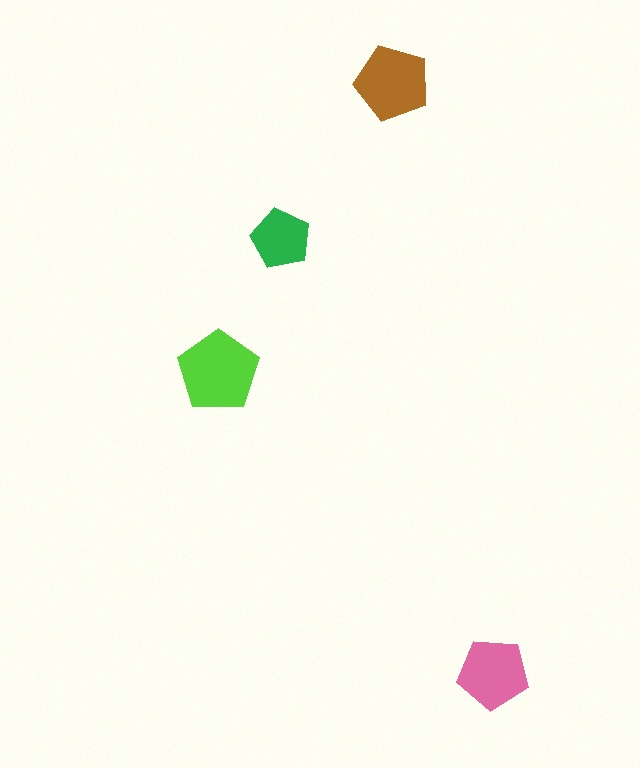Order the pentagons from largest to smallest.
the lime one, the brown one, the pink one, the green one.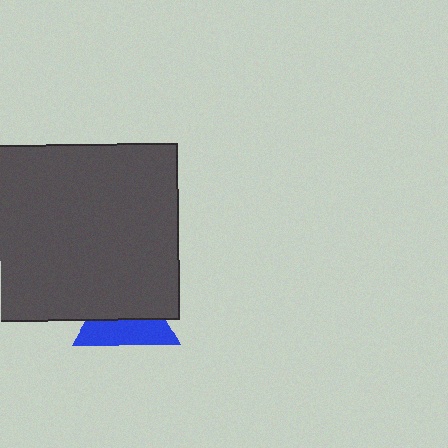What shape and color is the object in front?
The object in front is a dark gray rectangle.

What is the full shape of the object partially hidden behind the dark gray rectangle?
The partially hidden object is a blue triangle.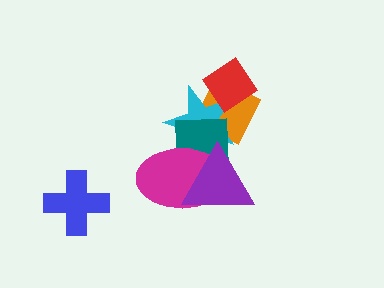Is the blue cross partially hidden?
No, no other shape covers it.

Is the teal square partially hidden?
Yes, it is partially covered by another shape.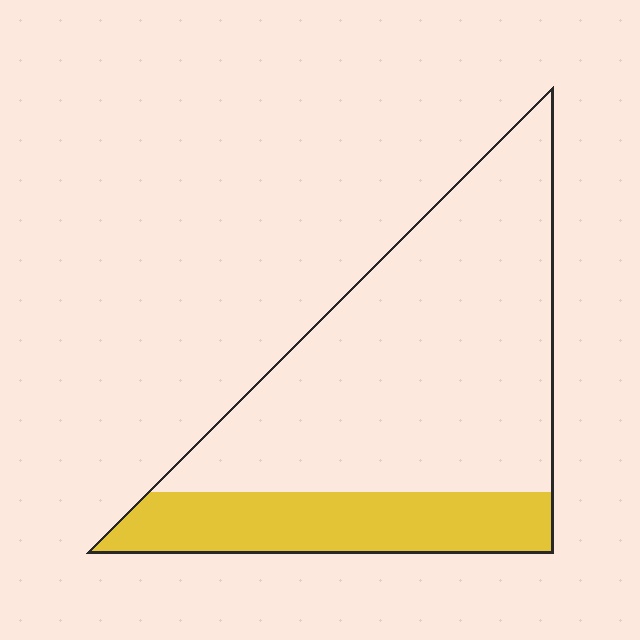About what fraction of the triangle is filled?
About one quarter (1/4).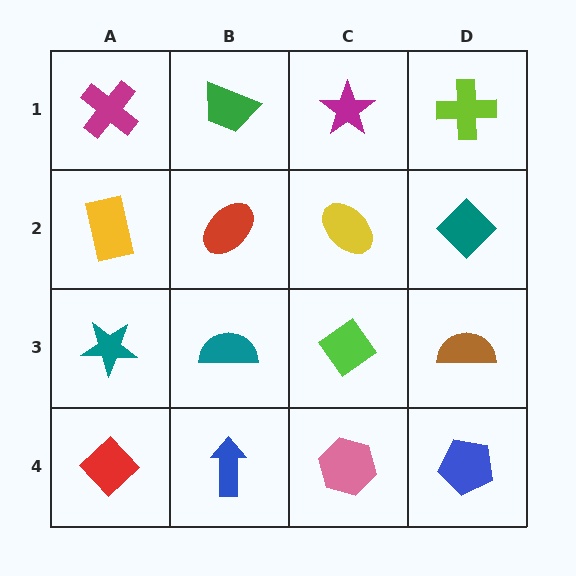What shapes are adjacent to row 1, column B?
A red ellipse (row 2, column B), a magenta cross (row 1, column A), a magenta star (row 1, column C).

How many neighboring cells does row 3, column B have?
4.